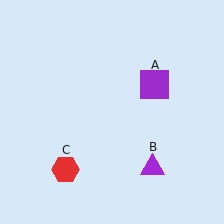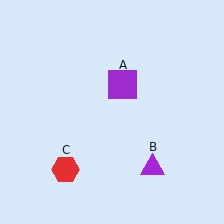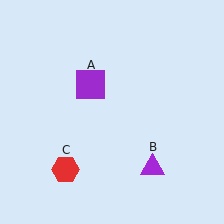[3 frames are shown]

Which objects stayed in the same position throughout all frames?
Purple triangle (object B) and red hexagon (object C) remained stationary.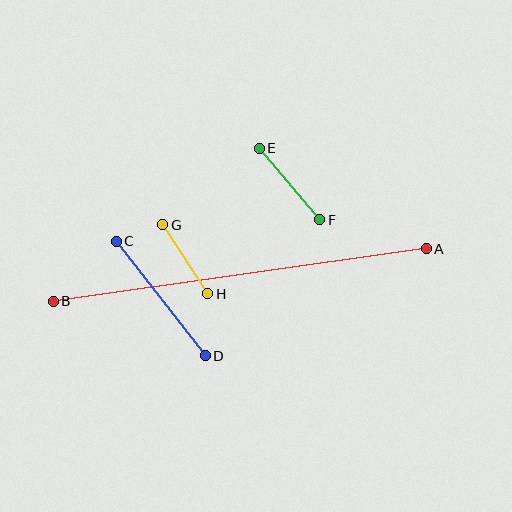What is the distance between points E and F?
The distance is approximately 94 pixels.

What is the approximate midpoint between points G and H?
The midpoint is at approximately (185, 259) pixels.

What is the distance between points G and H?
The distance is approximately 82 pixels.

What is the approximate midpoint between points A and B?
The midpoint is at approximately (240, 275) pixels.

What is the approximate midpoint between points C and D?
The midpoint is at approximately (161, 298) pixels.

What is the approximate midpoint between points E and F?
The midpoint is at approximately (290, 184) pixels.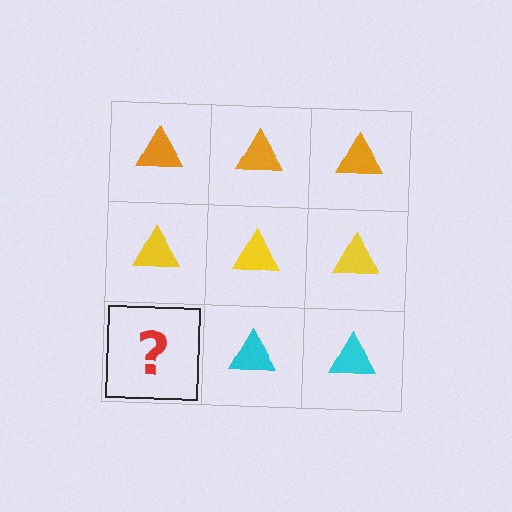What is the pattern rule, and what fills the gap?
The rule is that each row has a consistent color. The gap should be filled with a cyan triangle.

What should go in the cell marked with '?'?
The missing cell should contain a cyan triangle.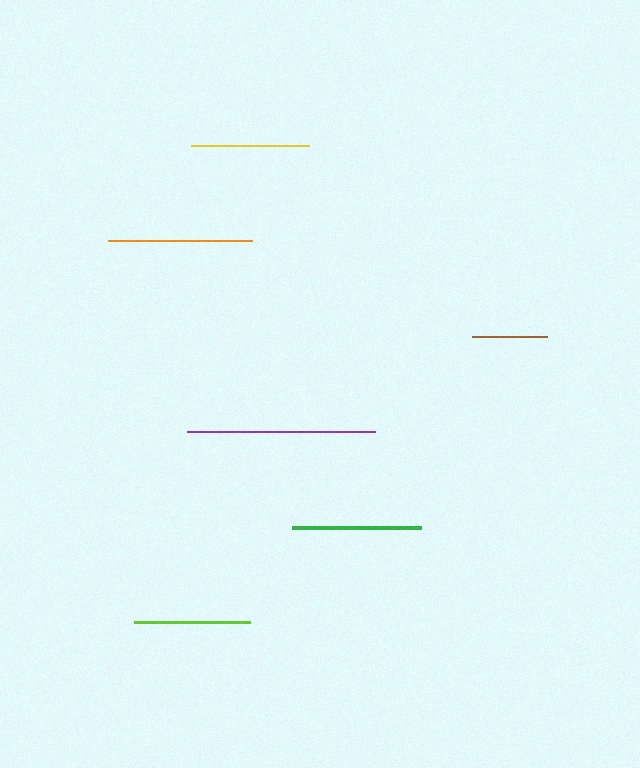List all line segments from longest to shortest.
From longest to shortest: purple, orange, green, yellow, lime, brown.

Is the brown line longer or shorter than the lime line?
The lime line is longer than the brown line.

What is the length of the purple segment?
The purple segment is approximately 189 pixels long.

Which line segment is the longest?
The purple line is the longest at approximately 189 pixels.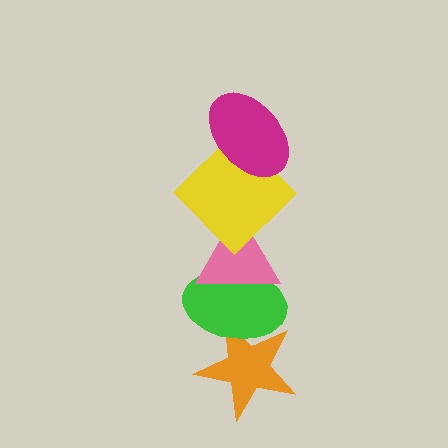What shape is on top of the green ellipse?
The pink triangle is on top of the green ellipse.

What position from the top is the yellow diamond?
The yellow diamond is 2nd from the top.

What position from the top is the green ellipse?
The green ellipse is 4th from the top.